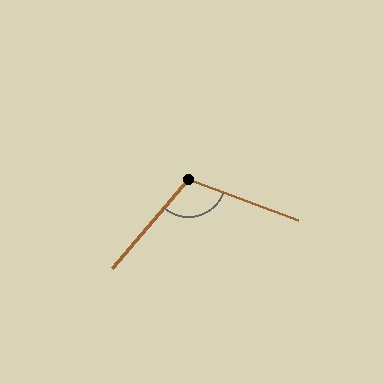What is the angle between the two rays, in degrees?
Approximately 110 degrees.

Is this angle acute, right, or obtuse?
It is obtuse.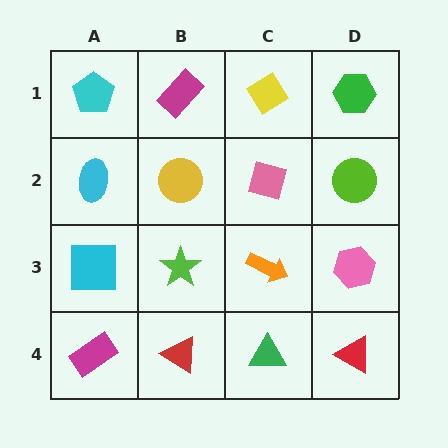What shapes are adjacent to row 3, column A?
A cyan ellipse (row 2, column A), a magenta rectangle (row 4, column A), a lime star (row 3, column B).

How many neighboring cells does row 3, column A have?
3.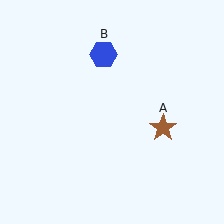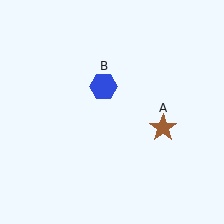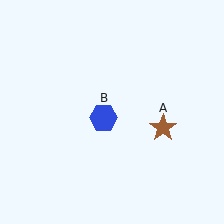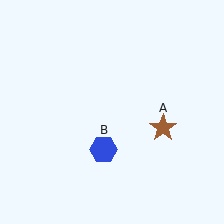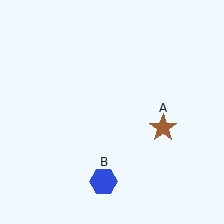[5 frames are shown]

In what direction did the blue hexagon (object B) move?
The blue hexagon (object B) moved down.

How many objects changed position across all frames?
1 object changed position: blue hexagon (object B).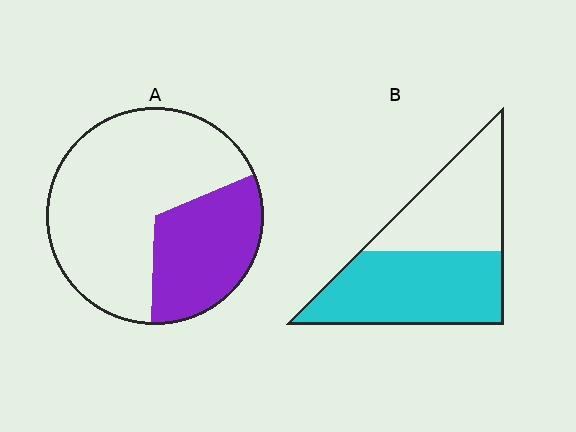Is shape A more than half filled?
No.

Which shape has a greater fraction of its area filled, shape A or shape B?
Shape B.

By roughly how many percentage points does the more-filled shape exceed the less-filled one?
By roughly 25 percentage points (B over A).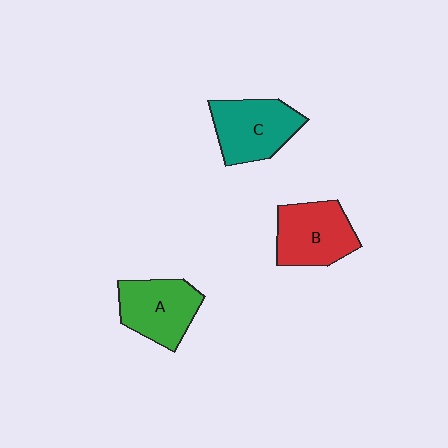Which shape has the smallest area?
Shape A (green).